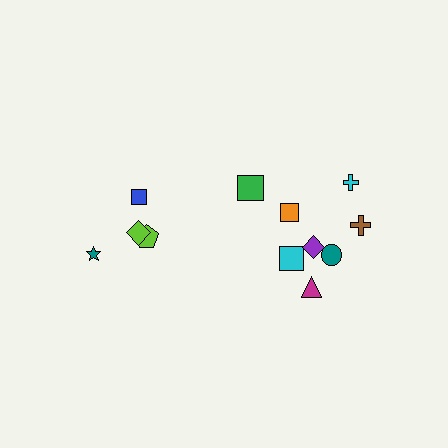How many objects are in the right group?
There are 8 objects.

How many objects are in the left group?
There are 4 objects.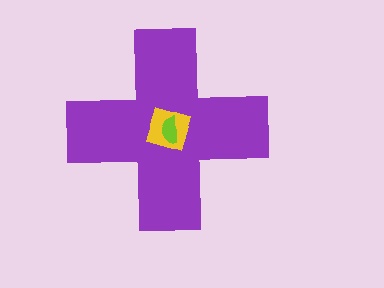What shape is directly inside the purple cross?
The yellow square.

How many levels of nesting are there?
3.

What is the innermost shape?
The lime semicircle.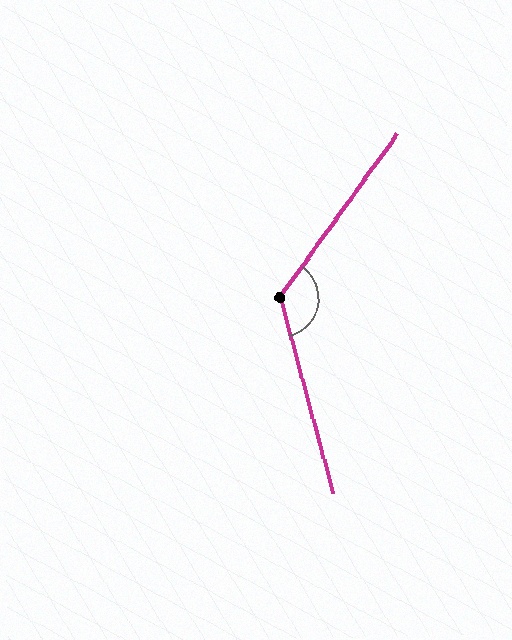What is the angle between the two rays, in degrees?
Approximately 129 degrees.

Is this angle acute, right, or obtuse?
It is obtuse.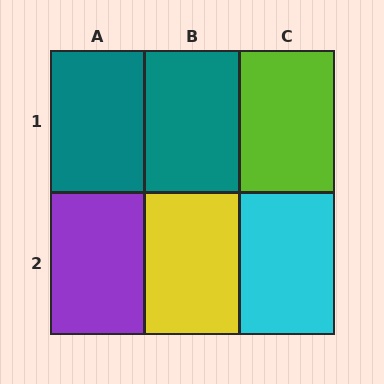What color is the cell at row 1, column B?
Teal.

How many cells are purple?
1 cell is purple.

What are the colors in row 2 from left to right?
Purple, yellow, cyan.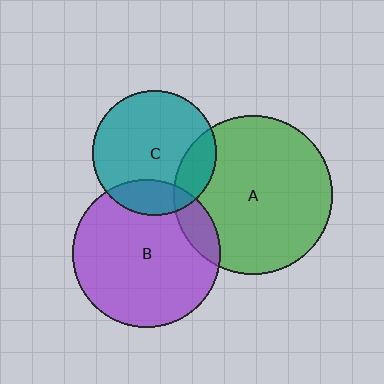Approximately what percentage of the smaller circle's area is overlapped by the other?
Approximately 20%.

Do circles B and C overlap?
Yes.